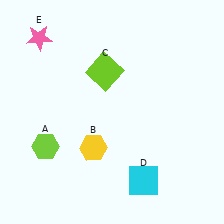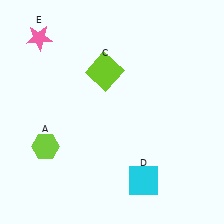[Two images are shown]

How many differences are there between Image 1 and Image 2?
There is 1 difference between the two images.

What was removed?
The yellow hexagon (B) was removed in Image 2.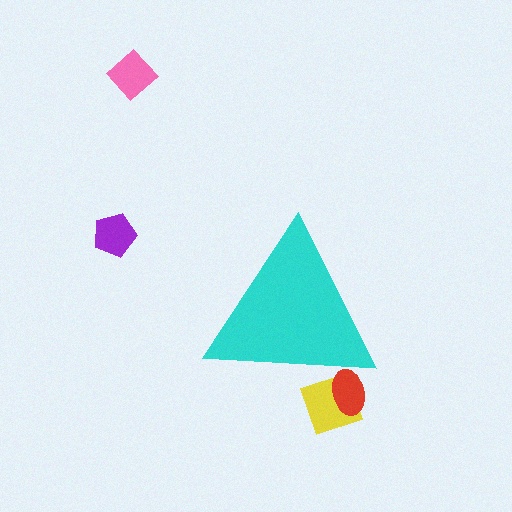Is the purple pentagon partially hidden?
No, the purple pentagon is fully visible.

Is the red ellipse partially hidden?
Yes, the red ellipse is partially hidden behind the cyan triangle.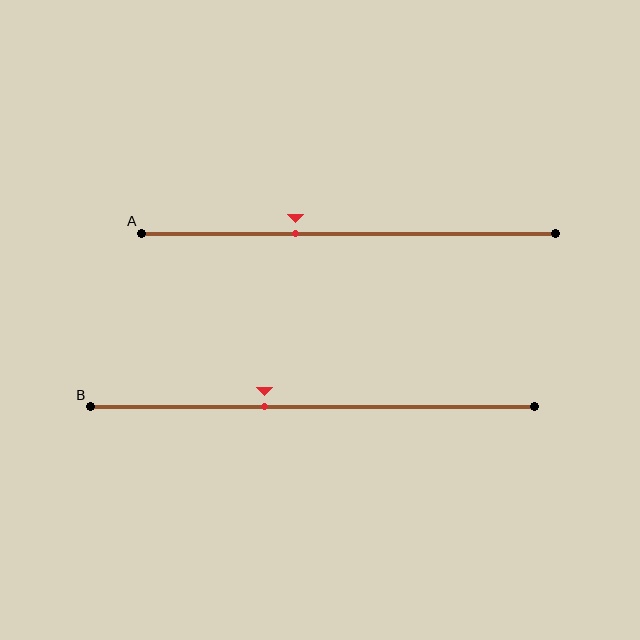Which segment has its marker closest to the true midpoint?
Segment B has its marker closest to the true midpoint.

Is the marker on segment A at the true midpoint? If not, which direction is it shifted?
No, the marker on segment A is shifted to the left by about 13% of the segment length.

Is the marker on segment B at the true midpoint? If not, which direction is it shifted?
No, the marker on segment B is shifted to the left by about 11% of the segment length.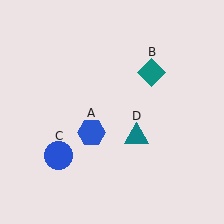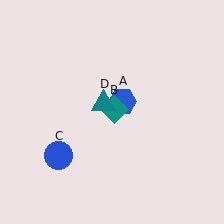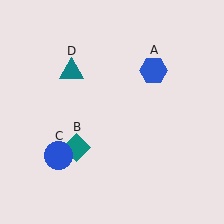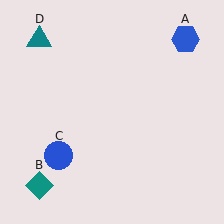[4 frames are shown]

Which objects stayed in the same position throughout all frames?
Blue circle (object C) remained stationary.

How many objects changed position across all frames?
3 objects changed position: blue hexagon (object A), teal diamond (object B), teal triangle (object D).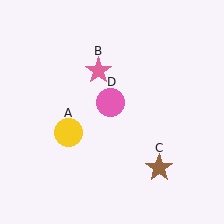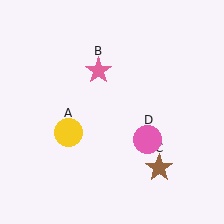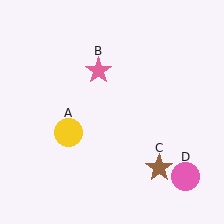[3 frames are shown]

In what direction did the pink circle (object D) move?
The pink circle (object D) moved down and to the right.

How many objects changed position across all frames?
1 object changed position: pink circle (object D).